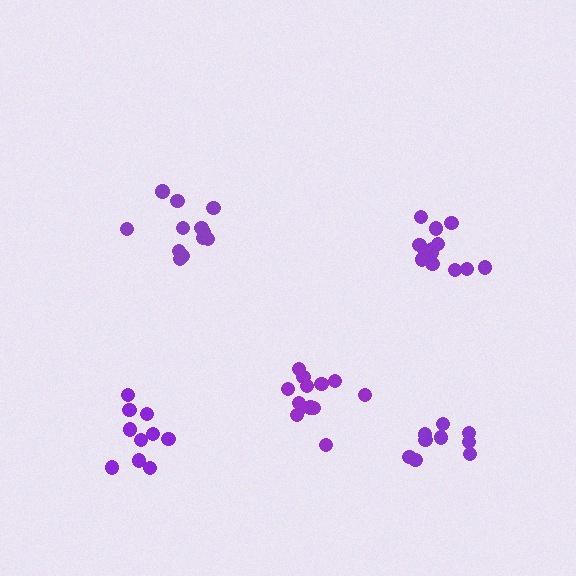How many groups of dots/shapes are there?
There are 5 groups.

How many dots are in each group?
Group 1: 13 dots, Group 2: 12 dots, Group 3: 9 dots, Group 4: 13 dots, Group 5: 10 dots (57 total).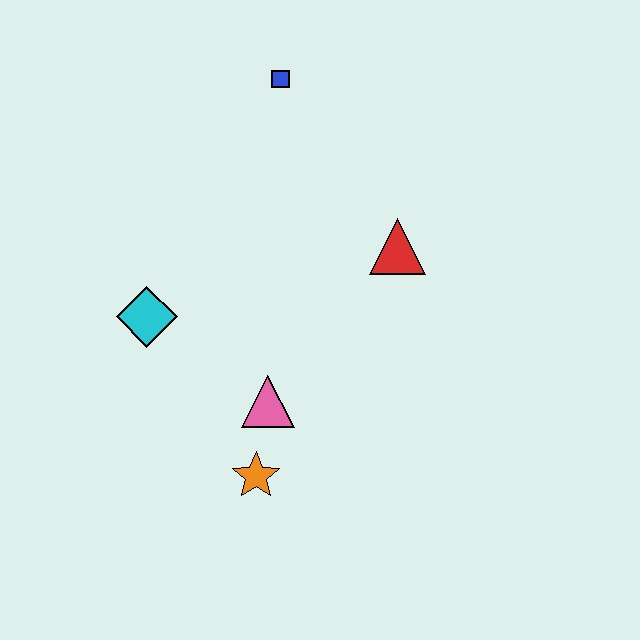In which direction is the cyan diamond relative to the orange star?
The cyan diamond is above the orange star.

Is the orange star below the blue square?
Yes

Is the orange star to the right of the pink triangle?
No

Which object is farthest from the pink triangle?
The blue square is farthest from the pink triangle.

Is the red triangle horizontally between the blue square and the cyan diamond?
No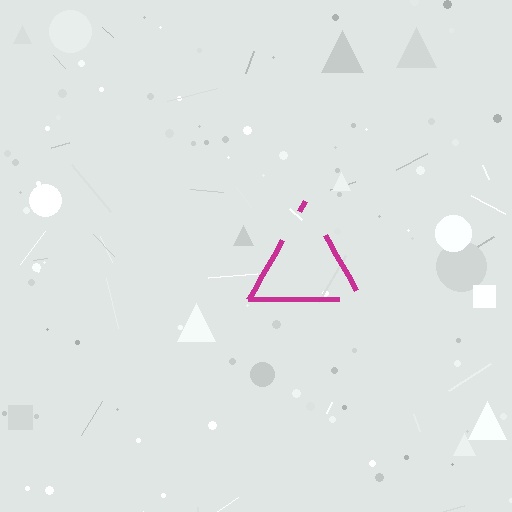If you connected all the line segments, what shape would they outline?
They would outline a triangle.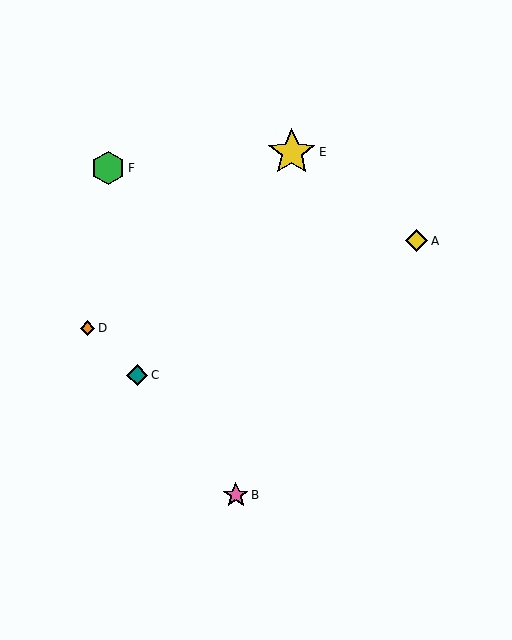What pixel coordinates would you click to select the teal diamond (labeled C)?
Click at (137, 375) to select the teal diamond C.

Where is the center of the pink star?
The center of the pink star is at (236, 495).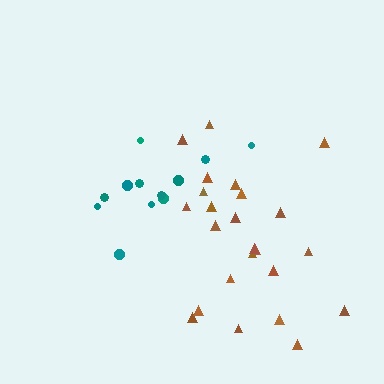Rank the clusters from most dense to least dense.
brown, teal.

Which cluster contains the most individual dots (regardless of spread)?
Brown (24).